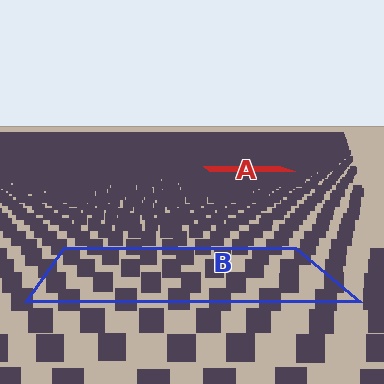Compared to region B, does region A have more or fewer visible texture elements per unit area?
Region A has more texture elements per unit area — they are packed more densely because it is farther away.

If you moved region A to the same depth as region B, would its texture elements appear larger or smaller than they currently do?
They would appear larger. At a closer depth, the same texture elements are projected at a bigger on-screen size.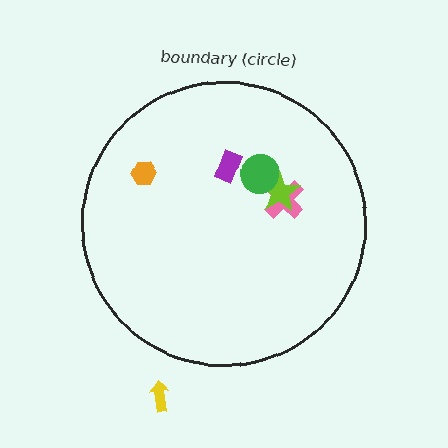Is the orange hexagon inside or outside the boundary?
Inside.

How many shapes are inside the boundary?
5 inside, 1 outside.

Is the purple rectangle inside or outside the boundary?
Inside.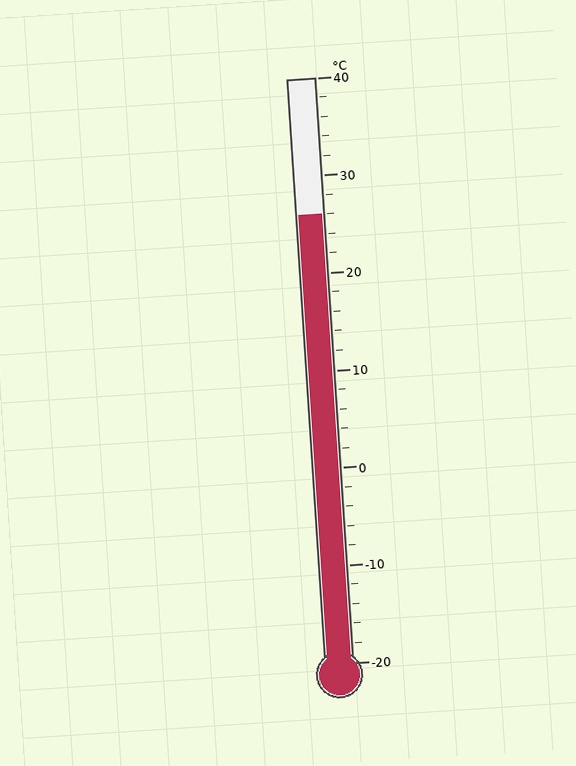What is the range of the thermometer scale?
The thermometer scale ranges from -20°C to 40°C.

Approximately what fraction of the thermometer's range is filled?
The thermometer is filled to approximately 75% of its range.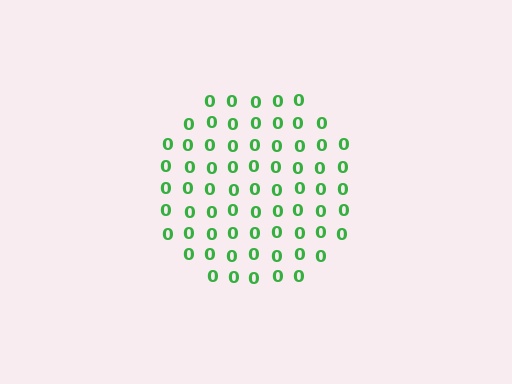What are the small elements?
The small elements are digit 0's.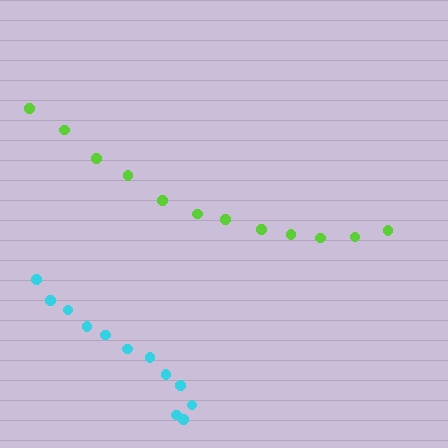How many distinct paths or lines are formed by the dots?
There are 2 distinct paths.